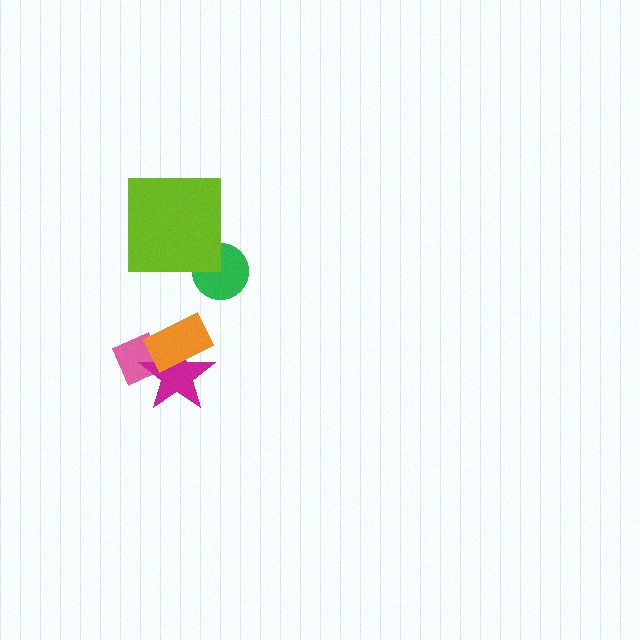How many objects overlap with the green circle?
1 object overlaps with the green circle.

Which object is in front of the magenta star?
The orange rectangle is in front of the magenta star.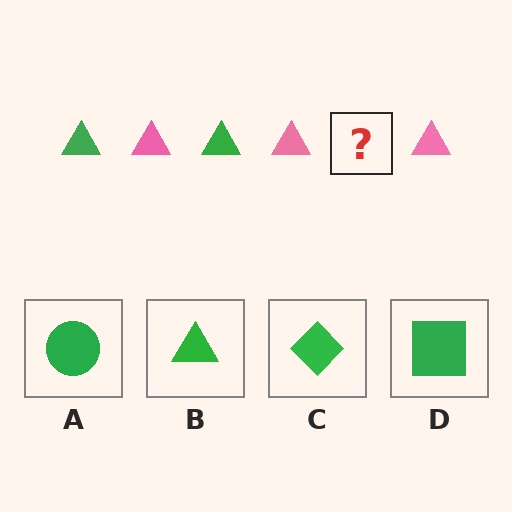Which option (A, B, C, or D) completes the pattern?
B.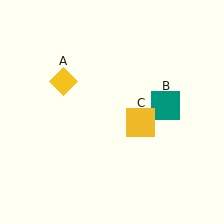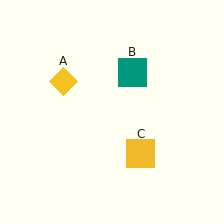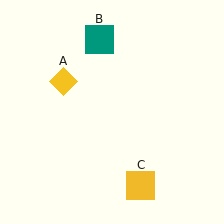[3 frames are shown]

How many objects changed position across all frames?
2 objects changed position: teal square (object B), yellow square (object C).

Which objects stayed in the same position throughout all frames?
Yellow diamond (object A) remained stationary.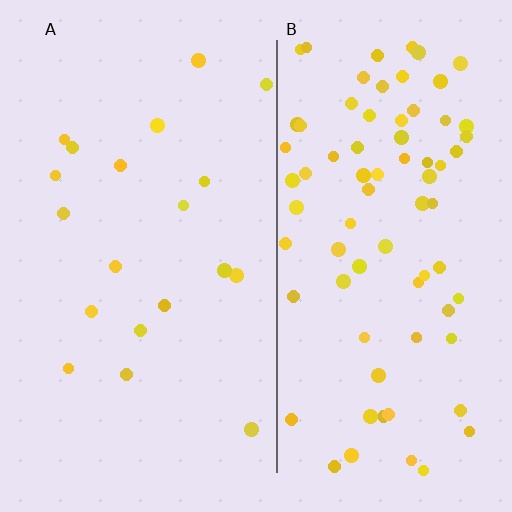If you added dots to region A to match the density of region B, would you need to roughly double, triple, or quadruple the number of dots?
Approximately quadruple.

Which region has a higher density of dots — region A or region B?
B (the right).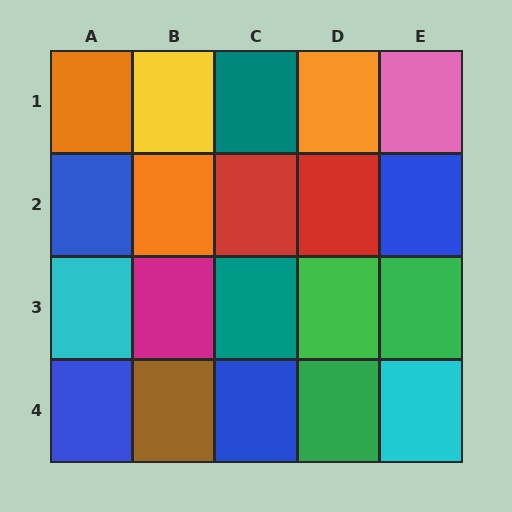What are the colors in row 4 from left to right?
Blue, brown, blue, green, cyan.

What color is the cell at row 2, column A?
Blue.